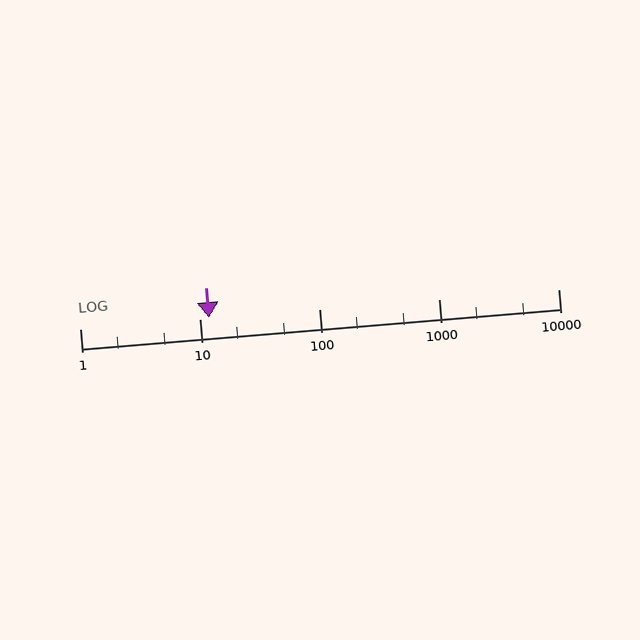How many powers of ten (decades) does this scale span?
The scale spans 4 decades, from 1 to 10000.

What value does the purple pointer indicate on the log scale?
The pointer indicates approximately 12.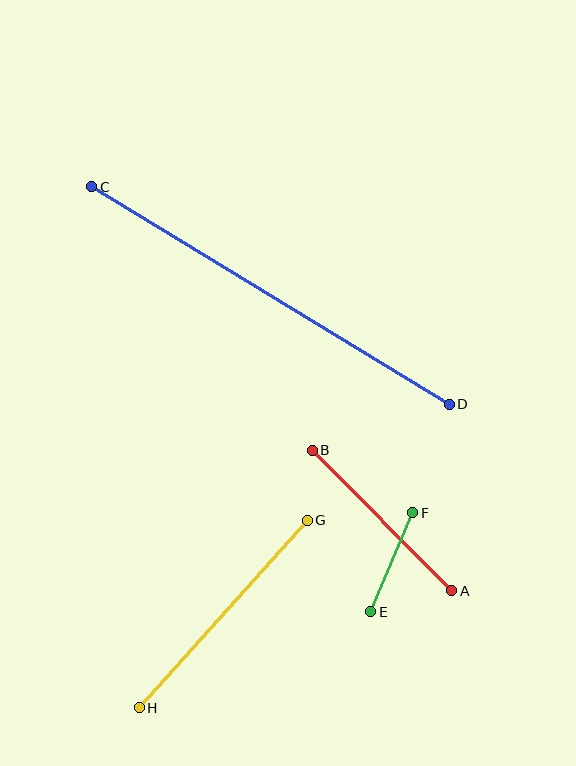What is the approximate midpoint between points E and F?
The midpoint is at approximately (392, 562) pixels.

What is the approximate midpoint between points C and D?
The midpoint is at approximately (271, 296) pixels.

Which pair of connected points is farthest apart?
Points C and D are farthest apart.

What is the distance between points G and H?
The distance is approximately 252 pixels.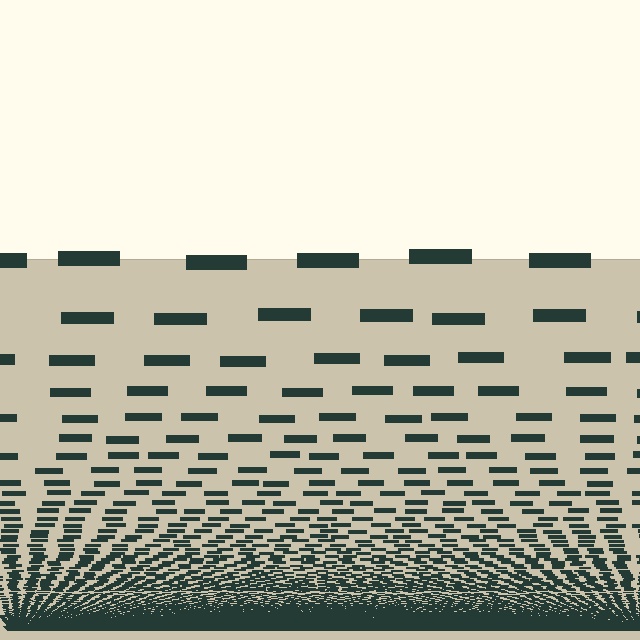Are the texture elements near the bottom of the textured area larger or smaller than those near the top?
Smaller. The gradient is inverted — elements near the bottom are smaller and denser.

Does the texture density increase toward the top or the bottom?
Density increases toward the bottom.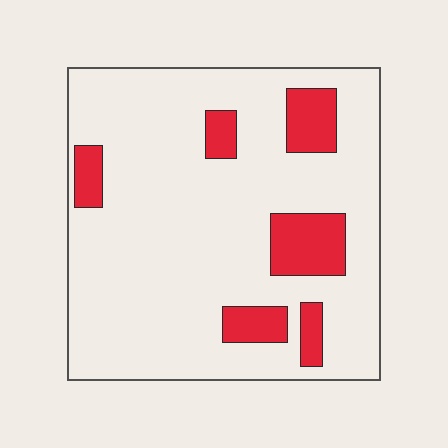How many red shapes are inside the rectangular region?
6.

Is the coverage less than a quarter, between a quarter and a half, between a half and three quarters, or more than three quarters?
Less than a quarter.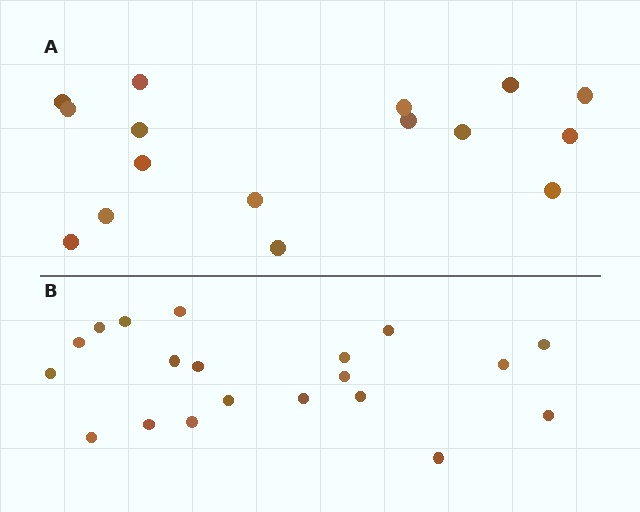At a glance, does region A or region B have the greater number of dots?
Region B (the bottom region) has more dots.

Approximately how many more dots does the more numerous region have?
Region B has about 4 more dots than region A.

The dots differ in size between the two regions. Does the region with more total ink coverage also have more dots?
No. Region A has more total ink coverage because its dots are larger, but region B actually contains more individual dots. Total area can be misleading — the number of items is what matters here.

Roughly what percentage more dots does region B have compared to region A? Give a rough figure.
About 25% more.